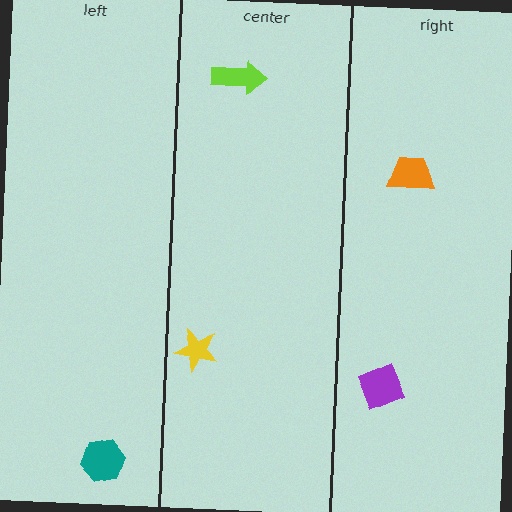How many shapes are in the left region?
1.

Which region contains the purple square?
The right region.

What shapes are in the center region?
The yellow star, the lime arrow.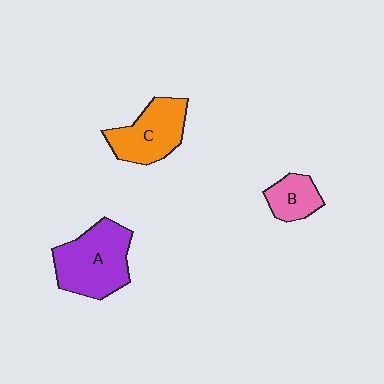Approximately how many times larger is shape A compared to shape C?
Approximately 1.3 times.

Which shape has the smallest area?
Shape B (pink).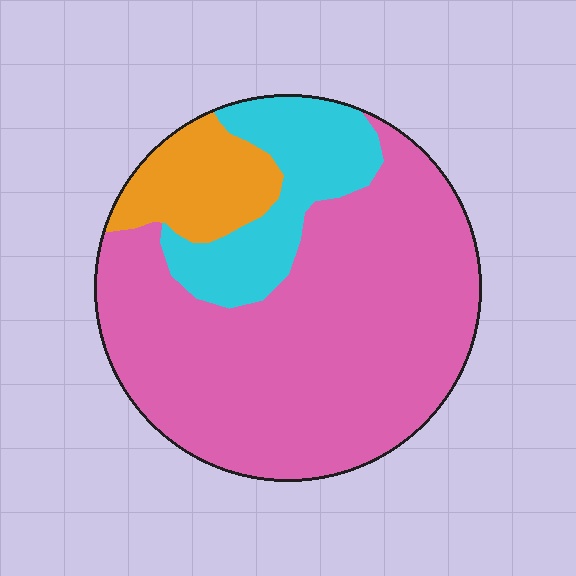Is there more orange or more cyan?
Cyan.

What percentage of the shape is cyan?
Cyan covers roughly 20% of the shape.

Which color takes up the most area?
Pink, at roughly 70%.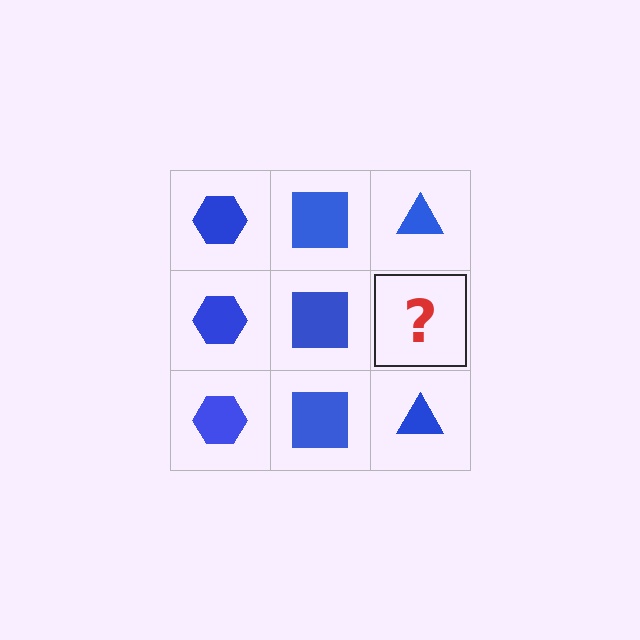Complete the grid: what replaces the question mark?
The question mark should be replaced with a blue triangle.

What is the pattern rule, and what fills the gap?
The rule is that each column has a consistent shape. The gap should be filled with a blue triangle.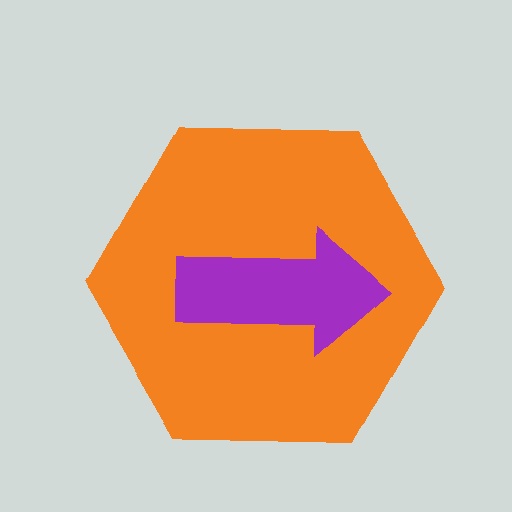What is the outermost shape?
The orange hexagon.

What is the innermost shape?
The purple arrow.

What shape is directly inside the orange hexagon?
The purple arrow.